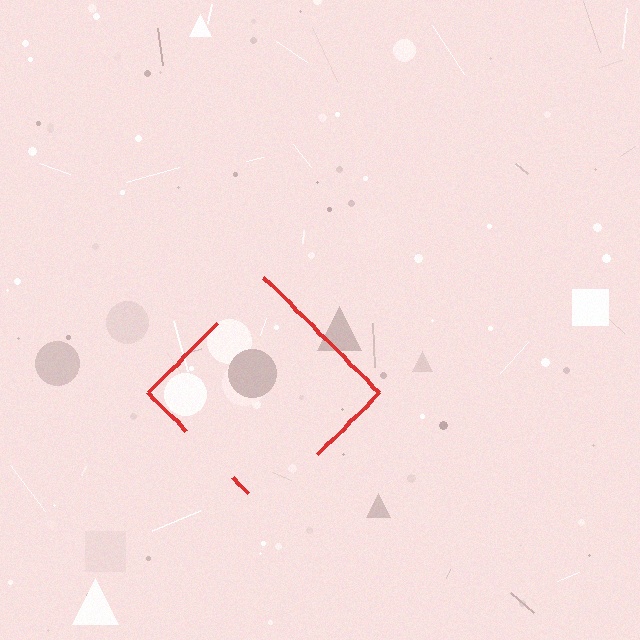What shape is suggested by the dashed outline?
The dashed outline suggests a diamond.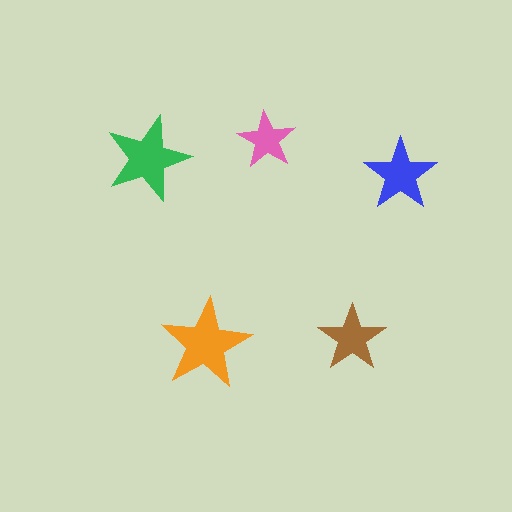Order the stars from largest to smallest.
the orange one, the green one, the blue one, the brown one, the pink one.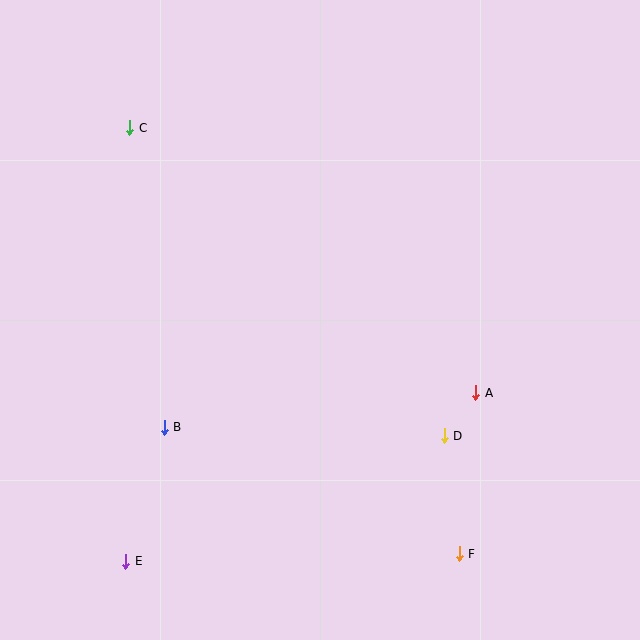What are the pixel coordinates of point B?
Point B is at (164, 427).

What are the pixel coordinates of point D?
Point D is at (444, 436).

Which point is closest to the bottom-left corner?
Point E is closest to the bottom-left corner.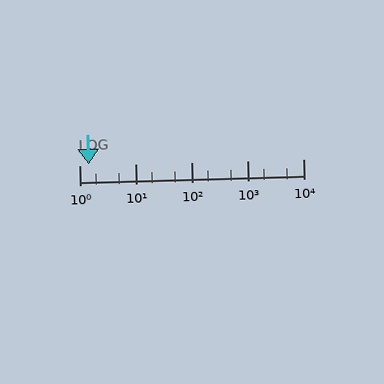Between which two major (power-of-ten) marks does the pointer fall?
The pointer is between 1 and 10.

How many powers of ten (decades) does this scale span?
The scale spans 4 decades, from 1 to 10000.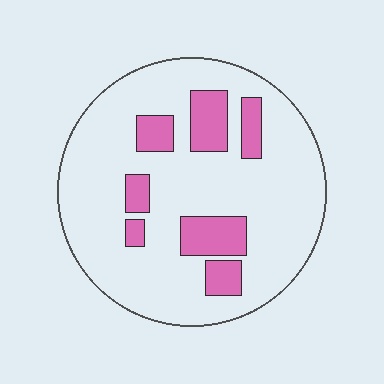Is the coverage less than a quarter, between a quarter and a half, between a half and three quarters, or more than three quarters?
Less than a quarter.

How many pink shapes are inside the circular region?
7.